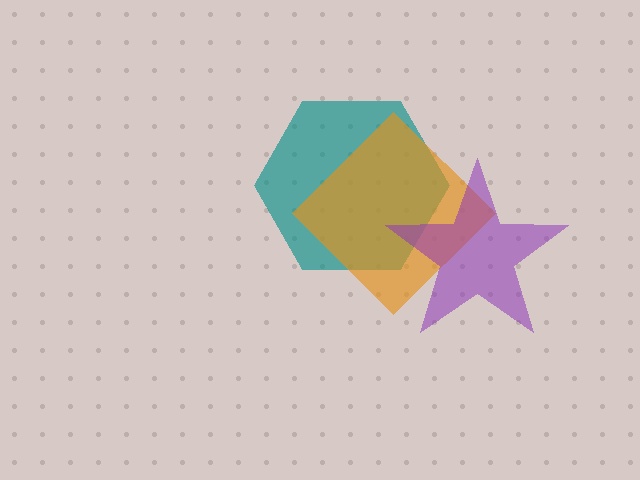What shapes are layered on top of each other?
The layered shapes are: a teal hexagon, an orange diamond, a purple star.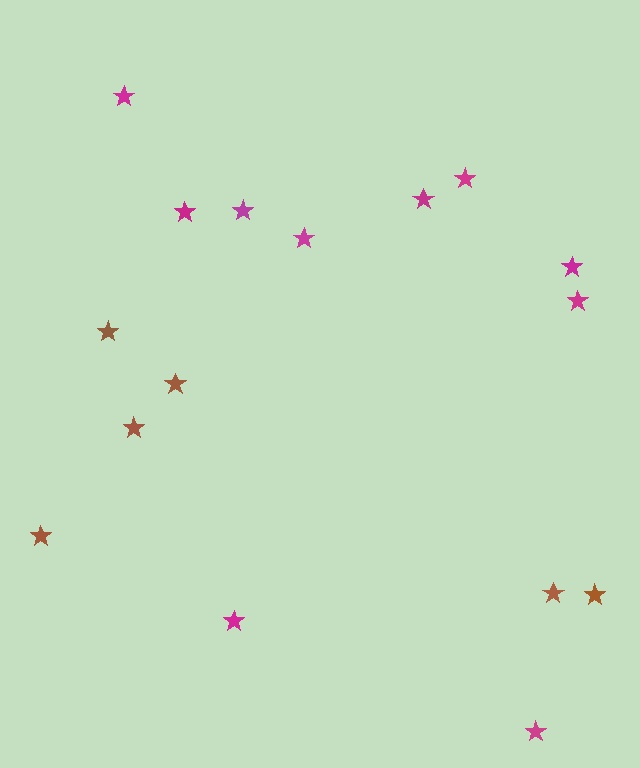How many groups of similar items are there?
There are 2 groups: one group of brown stars (6) and one group of magenta stars (10).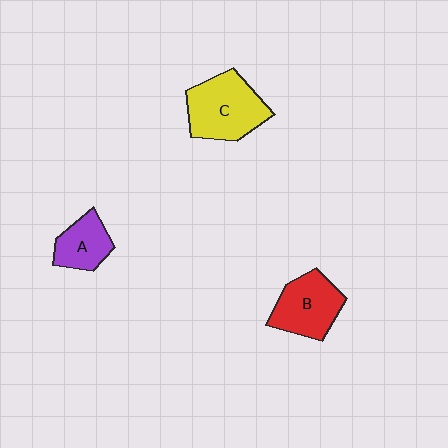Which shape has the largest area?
Shape C (yellow).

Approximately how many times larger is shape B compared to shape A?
Approximately 1.4 times.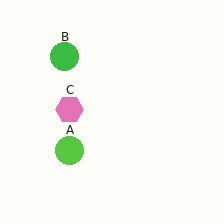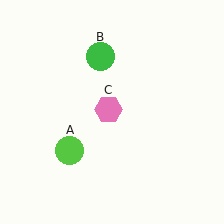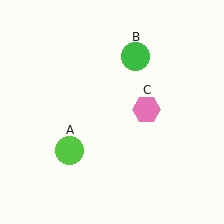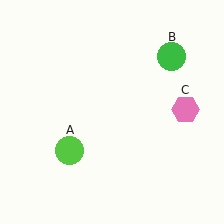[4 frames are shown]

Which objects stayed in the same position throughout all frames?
Lime circle (object A) remained stationary.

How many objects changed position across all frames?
2 objects changed position: green circle (object B), pink hexagon (object C).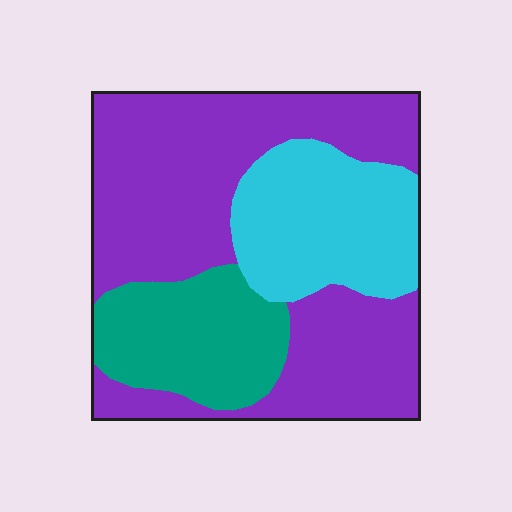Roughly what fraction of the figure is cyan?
Cyan takes up about one quarter (1/4) of the figure.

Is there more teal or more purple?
Purple.